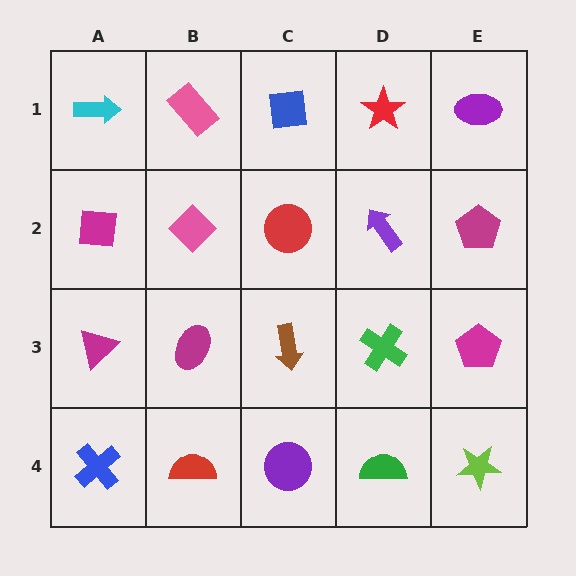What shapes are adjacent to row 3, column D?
A purple arrow (row 2, column D), a green semicircle (row 4, column D), a brown arrow (row 3, column C), a magenta pentagon (row 3, column E).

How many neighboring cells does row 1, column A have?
2.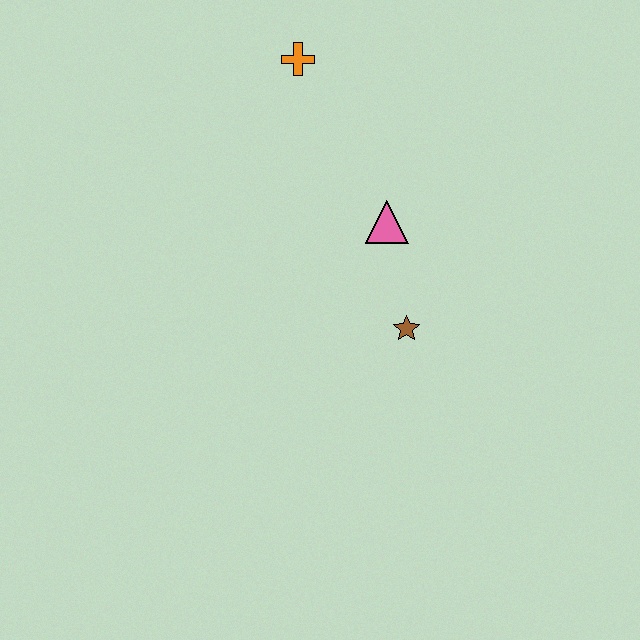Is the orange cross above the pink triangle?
Yes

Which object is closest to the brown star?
The pink triangle is closest to the brown star.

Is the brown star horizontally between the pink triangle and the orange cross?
No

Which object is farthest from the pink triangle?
The orange cross is farthest from the pink triangle.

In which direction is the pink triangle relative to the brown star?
The pink triangle is above the brown star.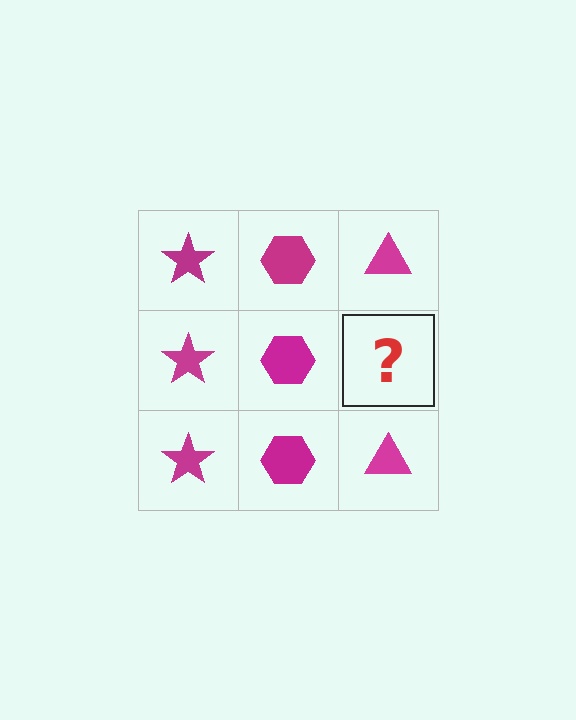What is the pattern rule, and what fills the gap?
The rule is that each column has a consistent shape. The gap should be filled with a magenta triangle.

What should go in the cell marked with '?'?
The missing cell should contain a magenta triangle.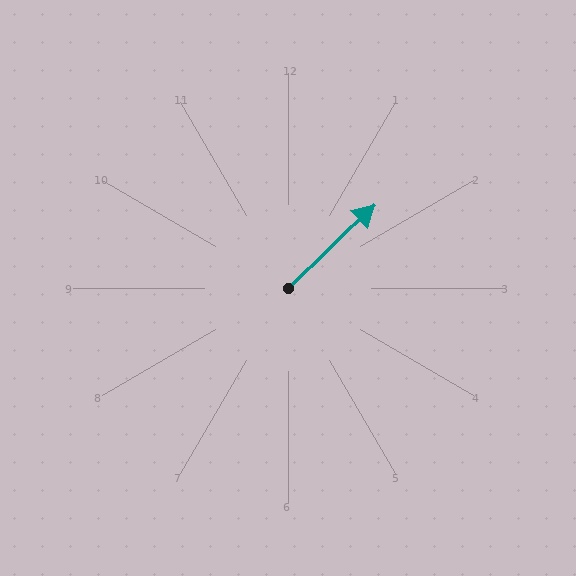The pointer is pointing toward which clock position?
Roughly 2 o'clock.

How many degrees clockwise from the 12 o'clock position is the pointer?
Approximately 46 degrees.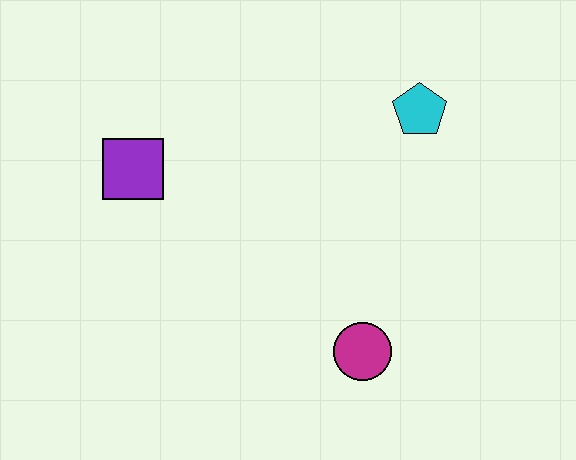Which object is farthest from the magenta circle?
The purple square is farthest from the magenta circle.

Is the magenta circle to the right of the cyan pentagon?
No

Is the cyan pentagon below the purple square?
No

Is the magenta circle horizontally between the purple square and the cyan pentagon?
Yes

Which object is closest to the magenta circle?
The cyan pentagon is closest to the magenta circle.